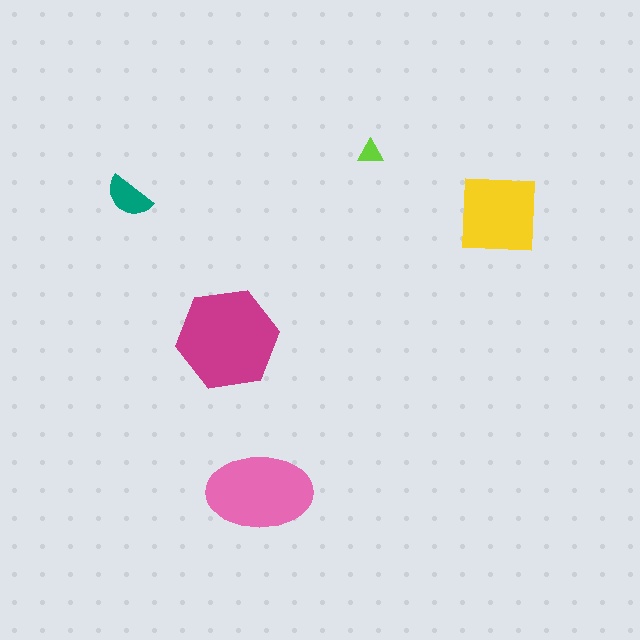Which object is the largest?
The magenta hexagon.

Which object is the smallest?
The lime triangle.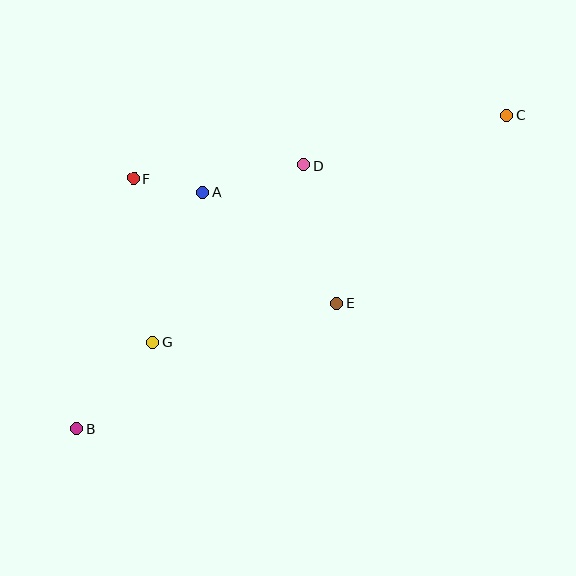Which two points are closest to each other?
Points A and F are closest to each other.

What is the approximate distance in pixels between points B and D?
The distance between B and D is approximately 348 pixels.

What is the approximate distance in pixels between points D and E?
The distance between D and E is approximately 142 pixels.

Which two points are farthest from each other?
Points B and C are farthest from each other.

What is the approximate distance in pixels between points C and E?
The distance between C and E is approximately 254 pixels.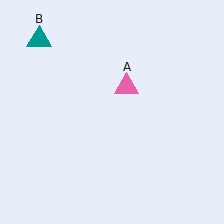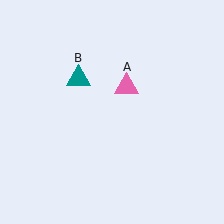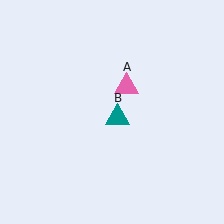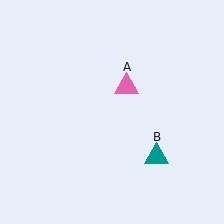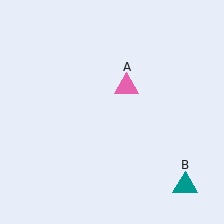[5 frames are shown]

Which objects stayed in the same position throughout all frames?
Pink triangle (object A) remained stationary.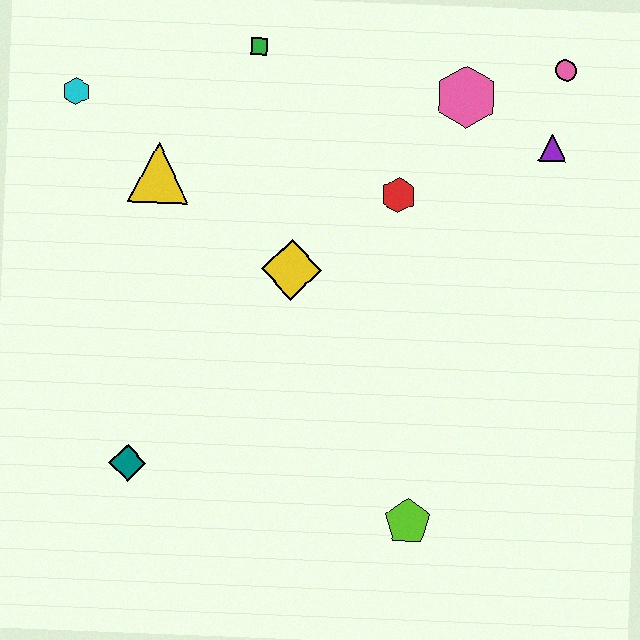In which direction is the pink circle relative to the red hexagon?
The pink circle is to the right of the red hexagon.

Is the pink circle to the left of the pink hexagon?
No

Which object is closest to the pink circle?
The purple triangle is closest to the pink circle.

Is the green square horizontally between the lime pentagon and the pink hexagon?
No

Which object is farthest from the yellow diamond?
The pink circle is farthest from the yellow diamond.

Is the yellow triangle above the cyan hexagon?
No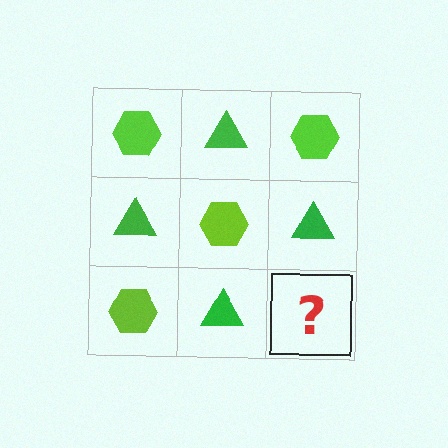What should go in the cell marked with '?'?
The missing cell should contain a lime hexagon.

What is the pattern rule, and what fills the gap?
The rule is that it alternates lime hexagon and green triangle in a checkerboard pattern. The gap should be filled with a lime hexagon.